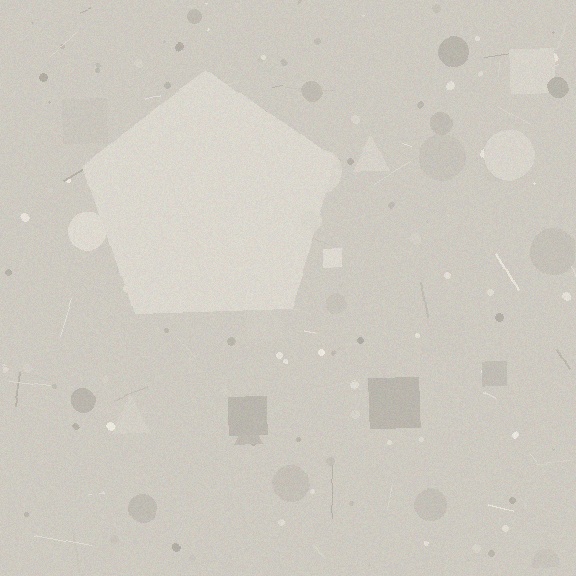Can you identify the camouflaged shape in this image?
The camouflaged shape is a pentagon.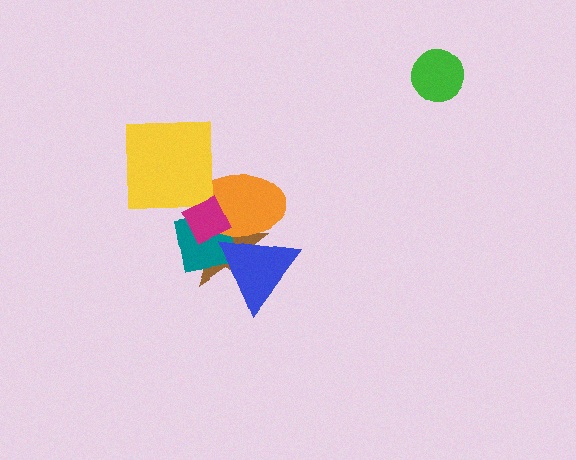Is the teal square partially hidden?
Yes, it is partially covered by another shape.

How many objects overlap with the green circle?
0 objects overlap with the green circle.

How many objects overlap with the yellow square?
0 objects overlap with the yellow square.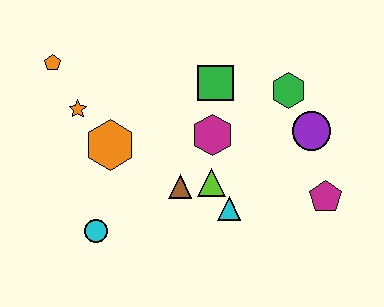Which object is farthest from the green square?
The cyan circle is farthest from the green square.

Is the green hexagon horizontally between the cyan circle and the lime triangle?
No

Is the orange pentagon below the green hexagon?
No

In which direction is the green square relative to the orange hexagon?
The green square is to the right of the orange hexagon.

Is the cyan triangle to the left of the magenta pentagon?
Yes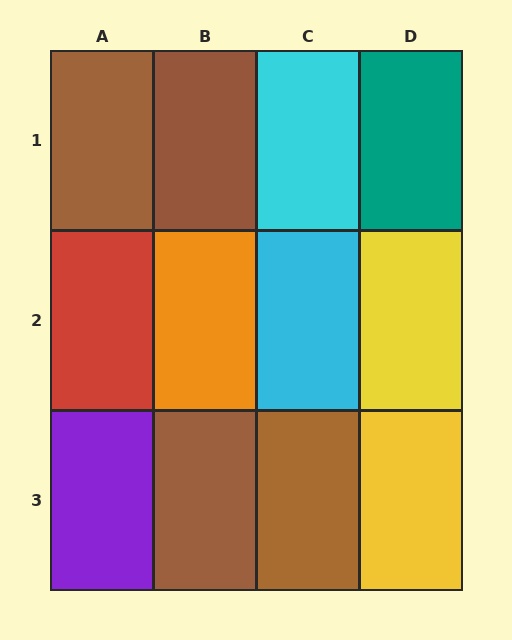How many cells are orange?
1 cell is orange.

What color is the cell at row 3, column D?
Yellow.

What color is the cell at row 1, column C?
Cyan.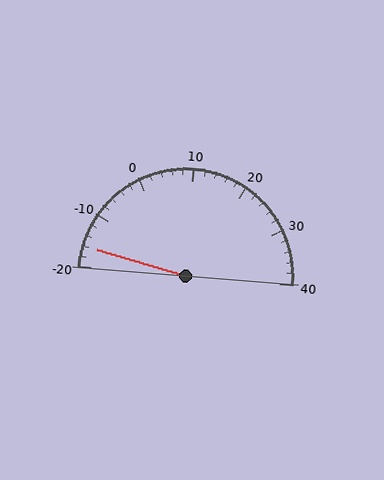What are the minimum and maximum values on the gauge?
The gauge ranges from -20 to 40.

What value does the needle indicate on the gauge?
The needle indicates approximately -16.